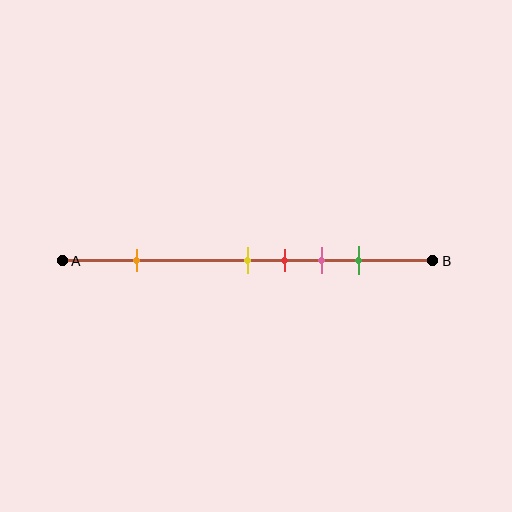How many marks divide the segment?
There are 5 marks dividing the segment.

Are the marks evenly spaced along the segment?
No, the marks are not evenly spaced.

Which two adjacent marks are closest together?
The yellow and red marks are the closest adjacent pair.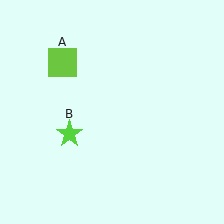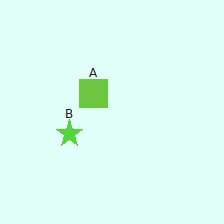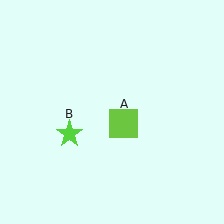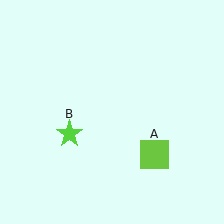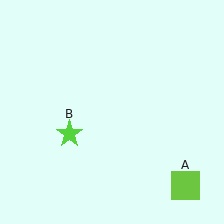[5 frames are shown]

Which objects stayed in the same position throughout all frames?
Lime star (object B) remained stationary.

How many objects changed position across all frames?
1 object changed position: lime square (object A).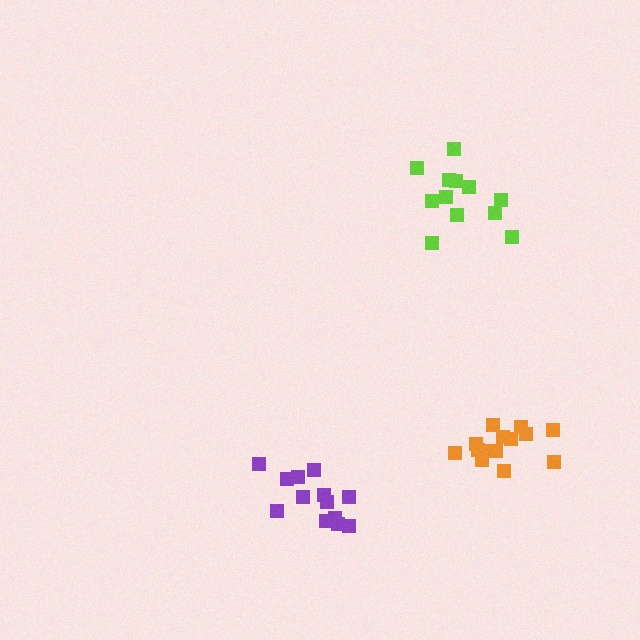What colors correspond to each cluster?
The clusters are colored: lime, purple, orange.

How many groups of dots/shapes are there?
There are 3 groups.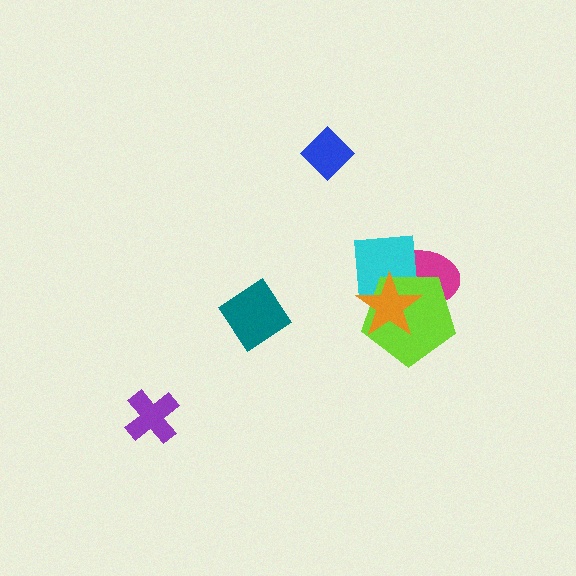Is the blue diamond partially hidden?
No, no other shape covers it.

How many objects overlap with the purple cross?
0 objects overlap with the purple cross.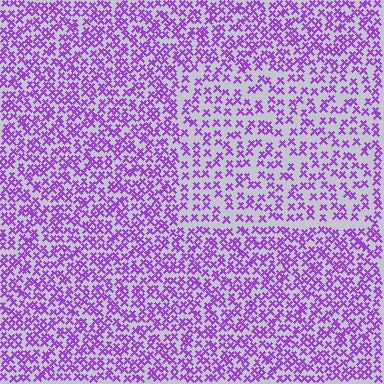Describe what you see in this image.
The image contains small purple elements arranged at two different densities. A rectangle-shaped region is visible where the elements are less densely packed than the surrounding area.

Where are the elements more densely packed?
The elements are more densely packed outside the rectangle boundary.